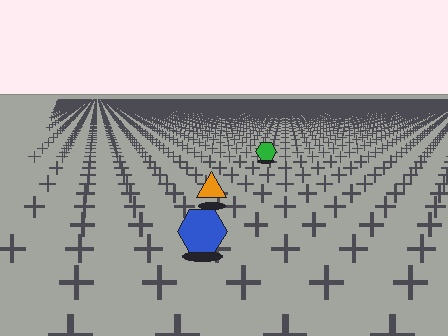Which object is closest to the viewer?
The blue hexagon is closest. The texture marks near it are larger and more spread out.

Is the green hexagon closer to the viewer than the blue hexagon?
No. The blue hexagon is closer — you can tell from the texture gradient: the ground texture is coarser near it.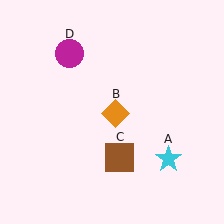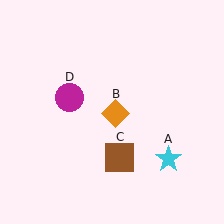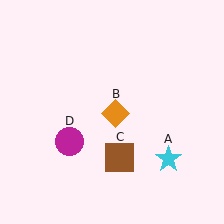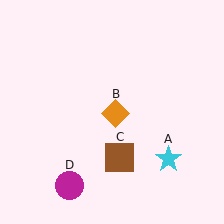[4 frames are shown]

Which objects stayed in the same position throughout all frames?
Cyan star (object A) and orange diamond (object B) and brown square (object C) remained stationary.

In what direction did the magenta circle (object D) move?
The magenta circle (object D) moved down.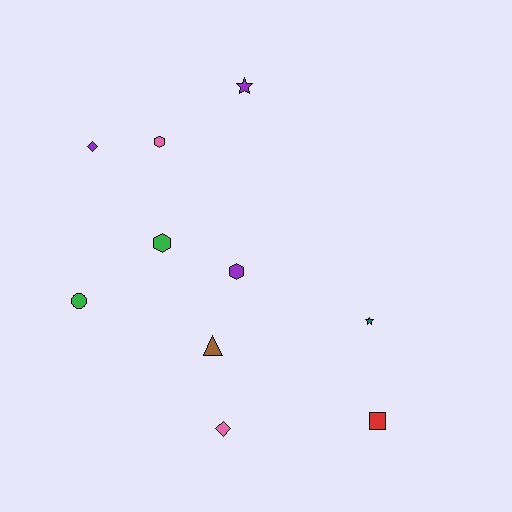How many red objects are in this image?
There is 1 red object.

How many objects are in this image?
There are 10 objects.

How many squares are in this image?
There is 1 square.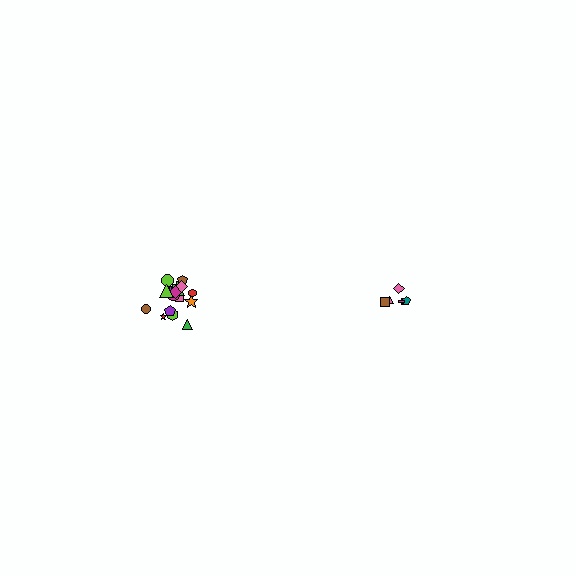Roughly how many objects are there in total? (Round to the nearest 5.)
Roughly 25 objects in total.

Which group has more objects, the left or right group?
The left group.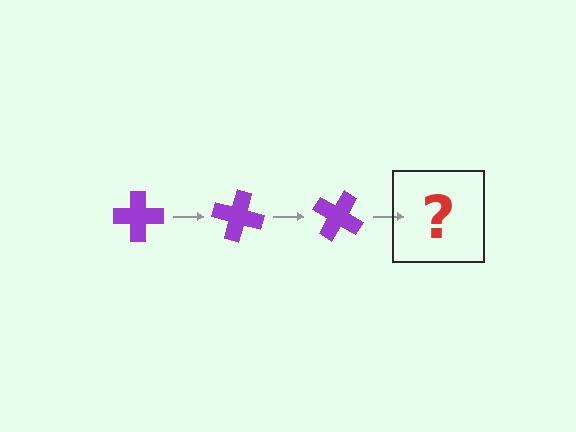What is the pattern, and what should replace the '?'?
The pattern is that the cross rotates 15 degrees each step. The '?' should be a purple cross rotated 45 degrees.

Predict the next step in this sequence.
The next step is a purple cross rotated 45 degrees.